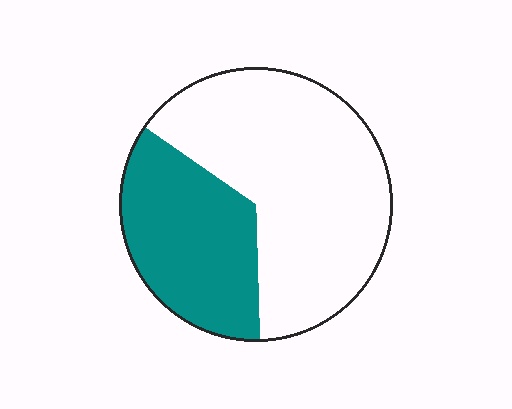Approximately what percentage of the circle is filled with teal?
Approximately 35%.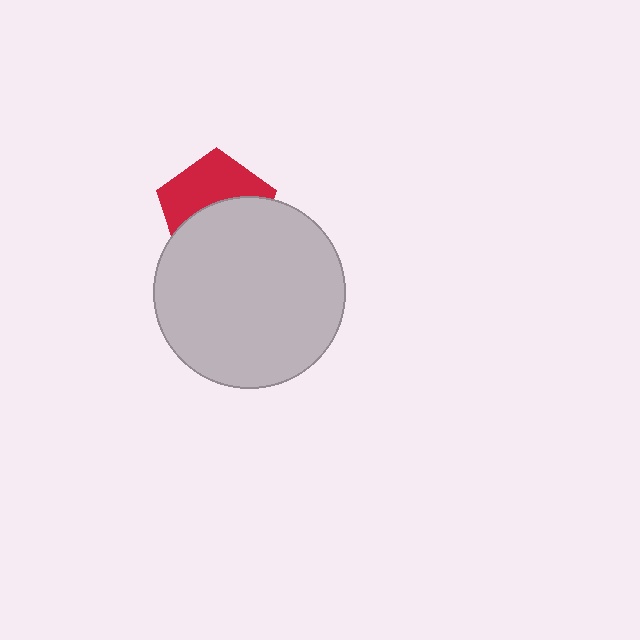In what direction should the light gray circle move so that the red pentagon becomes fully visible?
The light gray circle should move down. That is the shortest direction to clear the overlap and leave the red pentagon fully visible.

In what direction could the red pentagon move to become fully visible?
The red pentagon could move up. That would shift it out from behind the light gray circle entirely.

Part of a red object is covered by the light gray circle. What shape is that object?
It is a pentagon.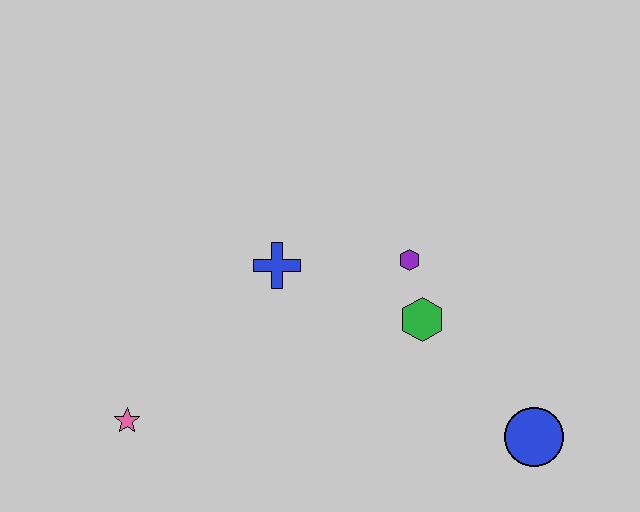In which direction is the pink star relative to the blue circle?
The pink star is to the left of the blue circle.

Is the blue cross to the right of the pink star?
Yes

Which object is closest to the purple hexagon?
The green hexagon is closest to the purple hexagon.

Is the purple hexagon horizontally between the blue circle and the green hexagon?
No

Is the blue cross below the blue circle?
No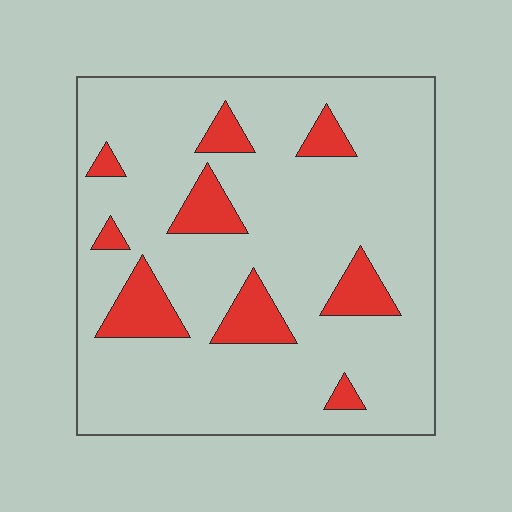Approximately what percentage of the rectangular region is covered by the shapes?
Approximately 15%.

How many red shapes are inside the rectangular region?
9.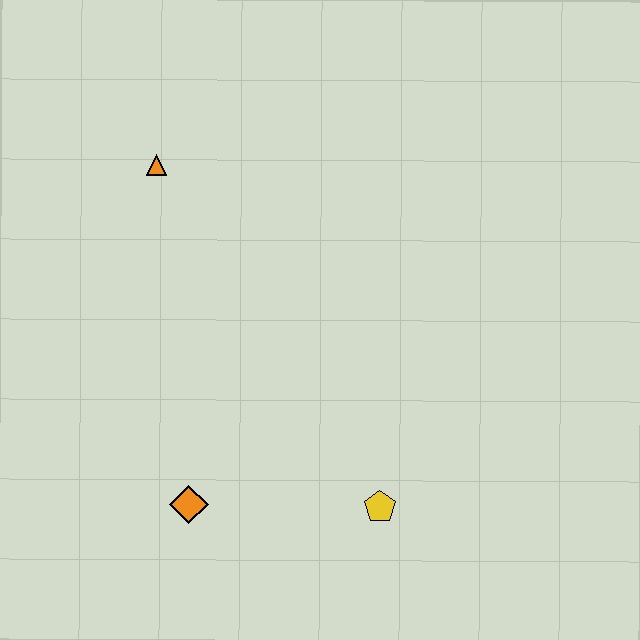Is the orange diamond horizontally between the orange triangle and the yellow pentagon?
Yes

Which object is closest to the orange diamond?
The yellow pentagon is closest to the orange diamond.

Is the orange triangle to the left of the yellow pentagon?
Yes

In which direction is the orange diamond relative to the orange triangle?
The orange diamond is below the orange triangle.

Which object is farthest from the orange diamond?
The orange triangle is farthest from the orange diamond.